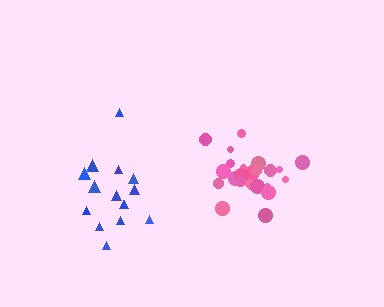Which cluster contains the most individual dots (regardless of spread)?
Pink (25).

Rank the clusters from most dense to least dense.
pink, blue.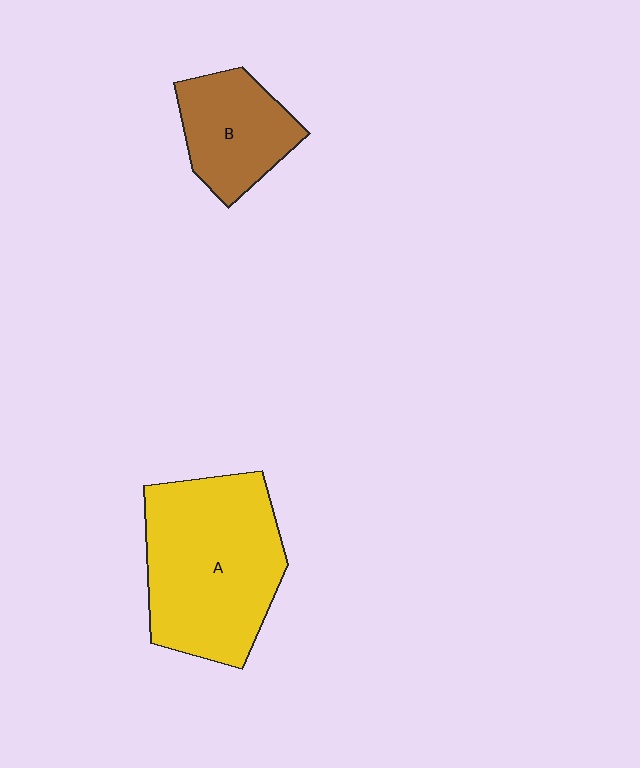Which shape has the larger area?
Shape A (yellow).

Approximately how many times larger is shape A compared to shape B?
Approximately 2.0 times.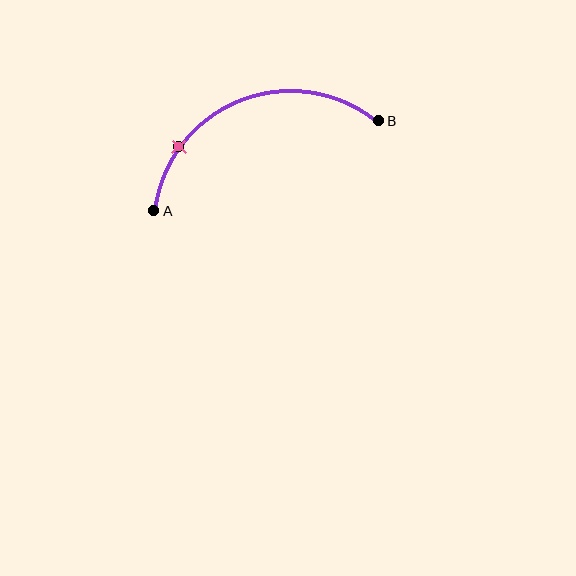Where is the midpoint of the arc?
The arc midpoint is the point on the curve farthest from the straight line joining A and B. It sits above that line.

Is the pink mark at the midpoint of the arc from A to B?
No. The pink mark lies on the arc but is closer to endpoint A. The arc midpoint would be at the point on the curve equidistant along the arc from both A and B.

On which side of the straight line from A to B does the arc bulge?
The arc bulges above the straight line connecting A and B.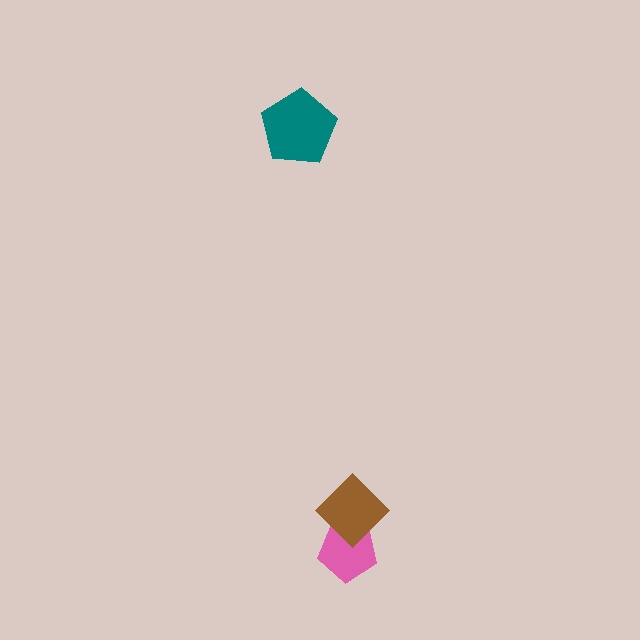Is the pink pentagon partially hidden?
Yes, it is partially covered by another shape.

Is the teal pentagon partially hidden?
No, no other shape covers it.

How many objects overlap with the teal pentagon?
0 objects overlap with the teal pentagon.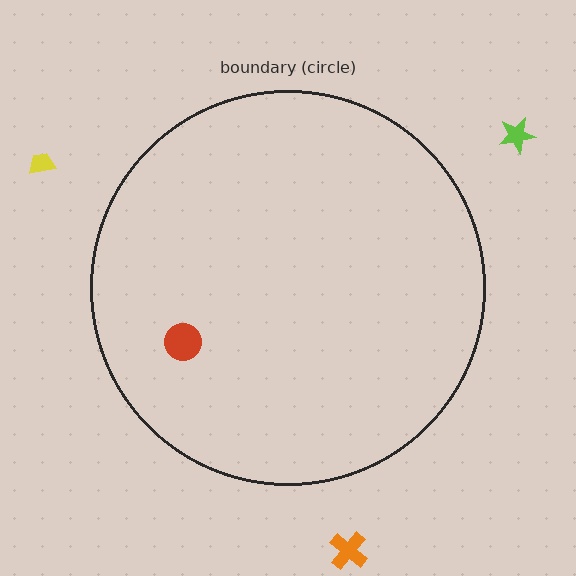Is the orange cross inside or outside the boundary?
Outside.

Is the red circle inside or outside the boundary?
Inside.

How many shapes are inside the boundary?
1 inside, 3 outside.